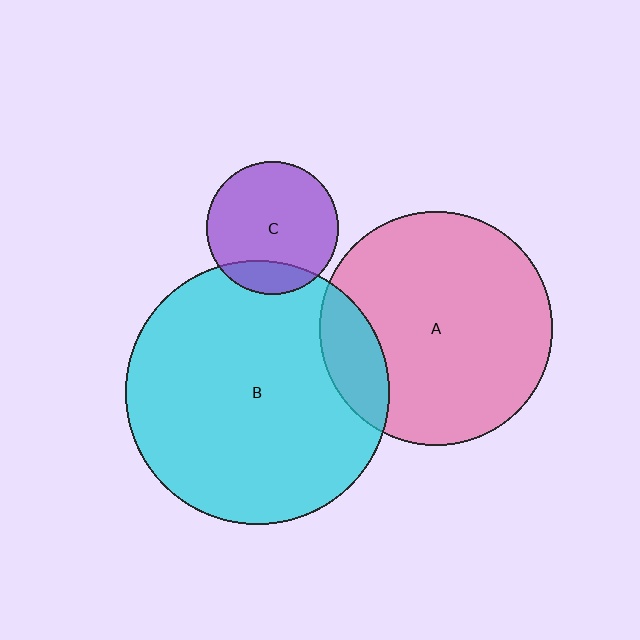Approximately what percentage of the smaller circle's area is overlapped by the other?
Approximately 15%.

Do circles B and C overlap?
Yes.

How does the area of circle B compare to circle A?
Approximately 1.3 times.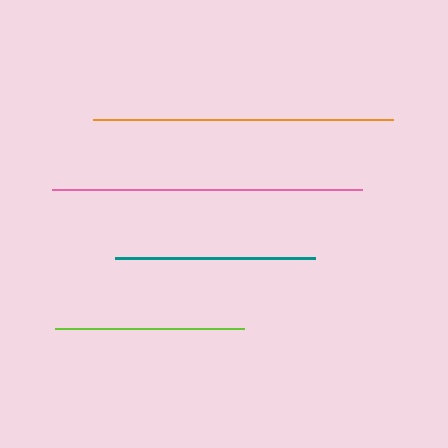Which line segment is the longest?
The pink line is the longest at approximately 310 pixels.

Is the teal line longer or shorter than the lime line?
The teal line is longer than the lime line.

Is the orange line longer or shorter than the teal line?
The orange line is longer than the teal line.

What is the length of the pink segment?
The pink segment is approximately 310 pixels long.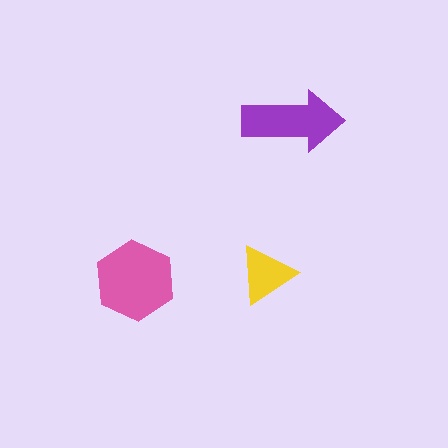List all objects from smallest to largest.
The yellow triangle, the purple arrow, the pink hexagon.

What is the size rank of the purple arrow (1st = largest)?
2nd.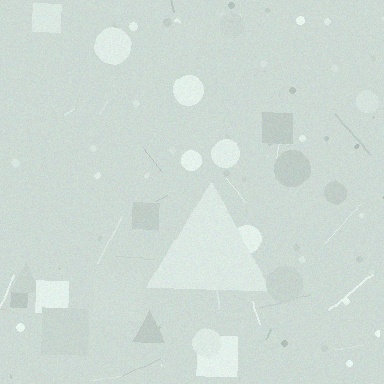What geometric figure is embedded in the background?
A triangle is embedded in the background.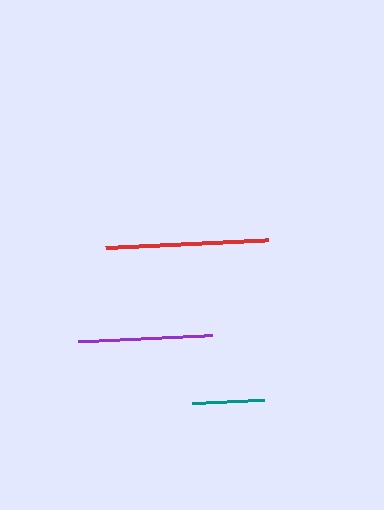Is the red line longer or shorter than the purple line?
The red line is longer than the purple line.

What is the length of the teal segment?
The teal segment is approximately 71 pixels long.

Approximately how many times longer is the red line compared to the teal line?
The red line is approximately 2.3 times the length of the teal line.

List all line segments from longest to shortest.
From longest to shortest: red, purple, teal.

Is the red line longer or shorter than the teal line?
The red line is longer than the teal line.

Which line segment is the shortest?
The teal line is the shortest at approximately 71 pixels.